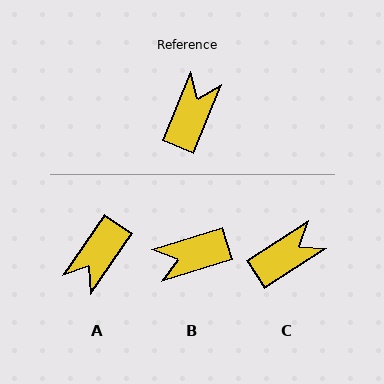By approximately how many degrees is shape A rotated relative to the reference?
Approximately 168 degrees counter-clockwise.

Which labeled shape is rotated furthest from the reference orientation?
A, about 168 degrees away.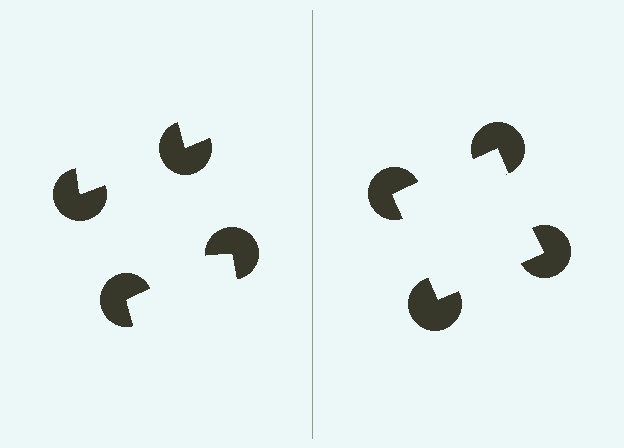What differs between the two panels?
The pac-man discs are positioned identically on both sides; only the wedge orientations differ. On the right they align to a square; on the left they are misaligned.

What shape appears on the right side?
An illusory square.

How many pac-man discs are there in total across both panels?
8 — 4 on each side.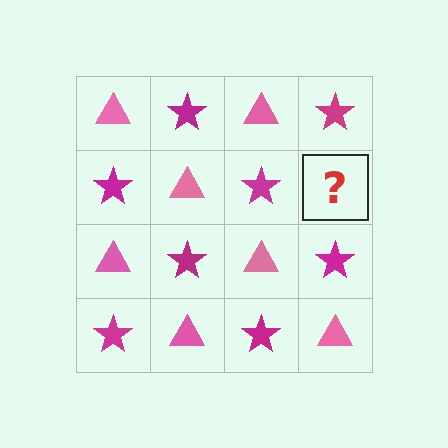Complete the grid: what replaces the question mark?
The question mark should be replaced with a pink triangle.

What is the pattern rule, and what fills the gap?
The rule is that it alternates pink triangle and magenta star in a checkerboard pattern. The gap should be filled with a pink triangle.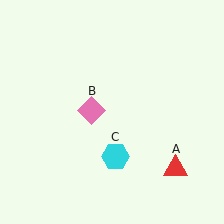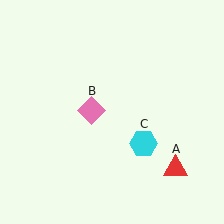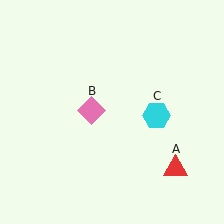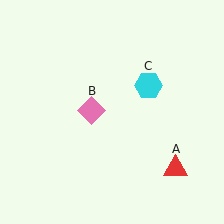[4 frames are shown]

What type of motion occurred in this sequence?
The cyan hexagon (object C) rotated counterclockwise around the center of the scene.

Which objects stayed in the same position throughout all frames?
Red triangle (object A) and pink diamond (object B) remained stationary.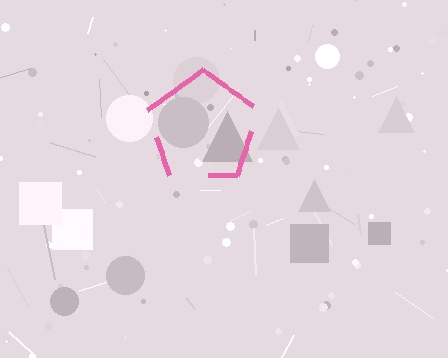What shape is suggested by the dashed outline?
The dashed outline suggests a pentagon.